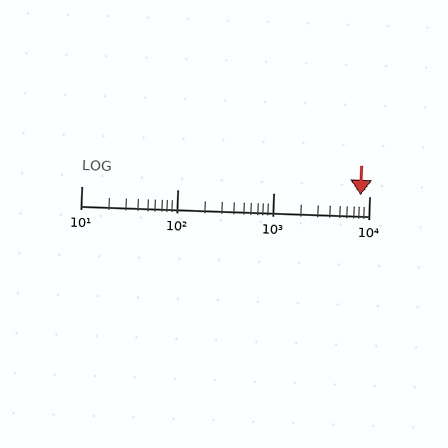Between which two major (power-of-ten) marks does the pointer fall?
The pointer is between 1000 and 10000.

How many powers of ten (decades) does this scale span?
The scale spans 3 decades, from 10 to 10000.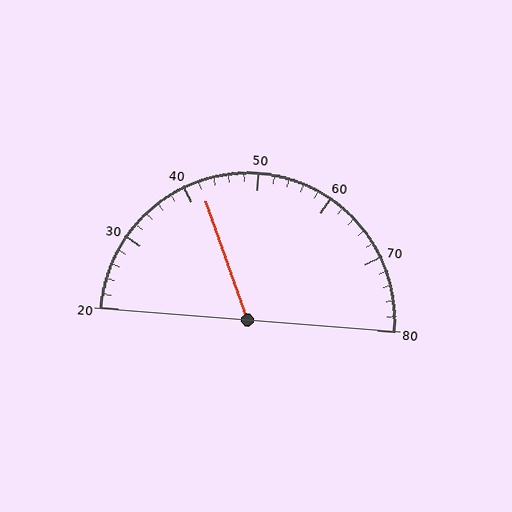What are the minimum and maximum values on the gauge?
The gauge ranges from 20 to 80.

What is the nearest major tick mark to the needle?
The nearest major tick mark is 40.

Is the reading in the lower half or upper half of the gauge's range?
The reading is in the lower half of the range (20 to 80).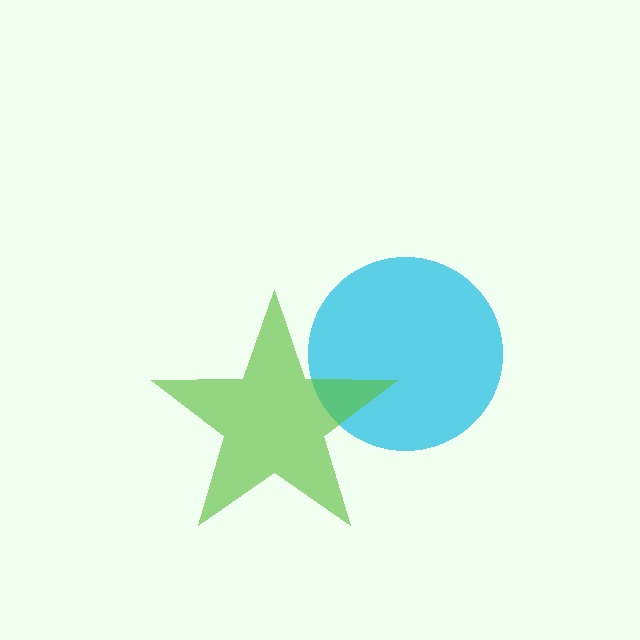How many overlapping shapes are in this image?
There are 2 overlapping shapes in the image.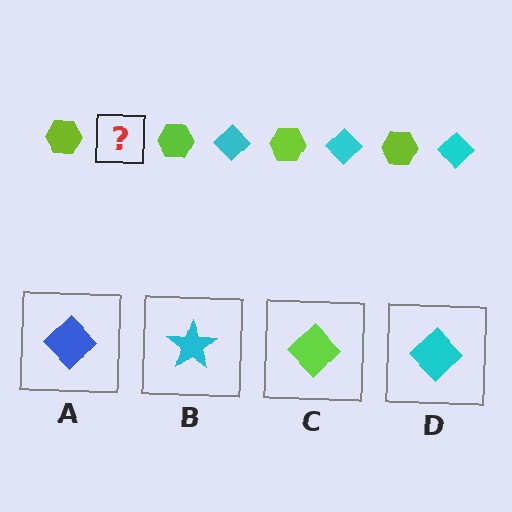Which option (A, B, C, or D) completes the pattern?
D.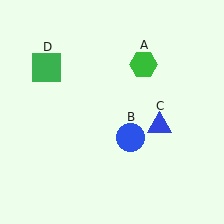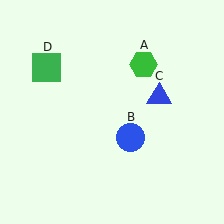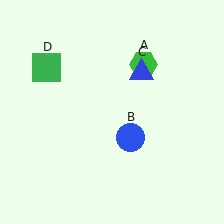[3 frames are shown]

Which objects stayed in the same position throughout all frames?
Green hexagon (object A) and blue circle (object B) and green square (object D) remained stationary.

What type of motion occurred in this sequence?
The blue triangle (object C) rotated counterclockwise around the center of the scene.